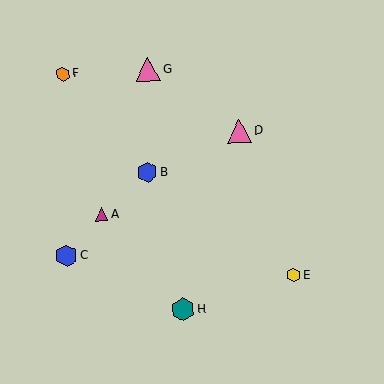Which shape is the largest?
The pink triangle (labeled G) is the largest.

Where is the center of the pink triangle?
The center of the pink triangle is at (239, 131).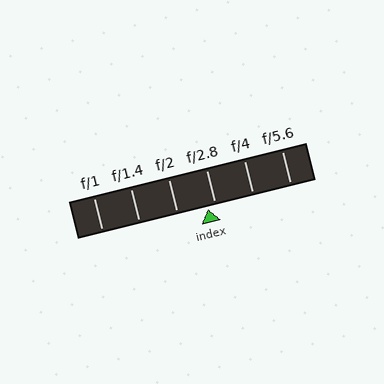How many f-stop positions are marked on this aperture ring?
There are 6 f-stop positions marked.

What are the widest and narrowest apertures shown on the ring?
The widest aperture shown is f/1 and the narrowest is f/5.6.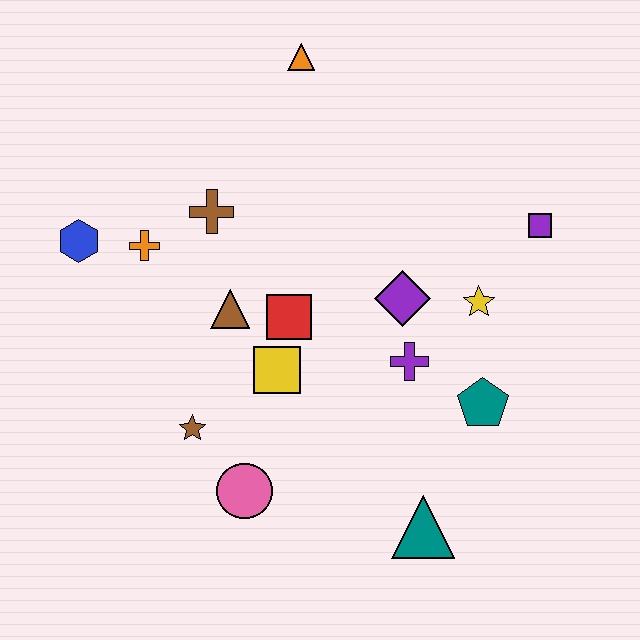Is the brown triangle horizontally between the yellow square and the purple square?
No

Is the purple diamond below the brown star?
No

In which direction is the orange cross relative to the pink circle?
The orange cross is above the pink circle.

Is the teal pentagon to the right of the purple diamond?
Yes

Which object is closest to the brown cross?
The orange cross is closest to the brown cross.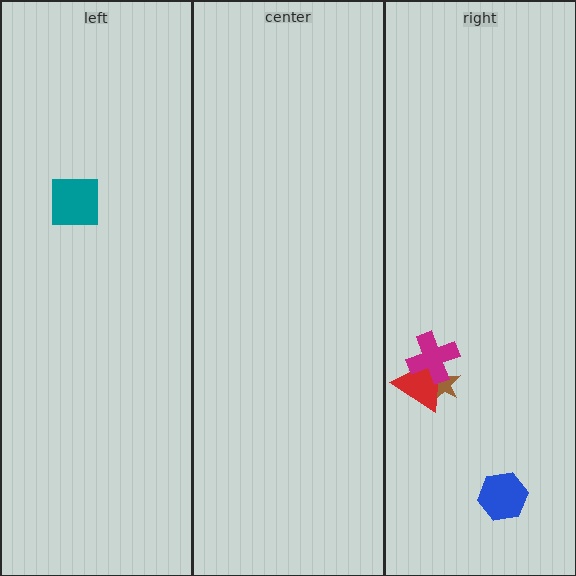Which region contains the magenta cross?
The right region.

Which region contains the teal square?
The left region.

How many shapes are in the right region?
4.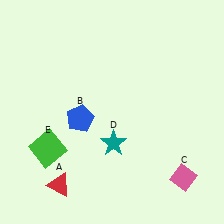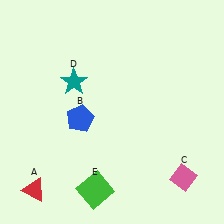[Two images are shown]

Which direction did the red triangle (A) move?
The red triangle (A) moved left.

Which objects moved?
The objects that moved are: the red triangle (A), the teal star (D), the green square (E).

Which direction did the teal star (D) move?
The teal star (D) moved up.